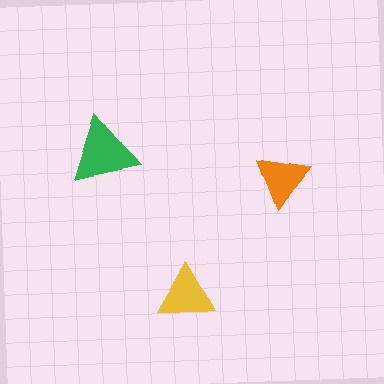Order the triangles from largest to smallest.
the green one, the yellow one, the orange one.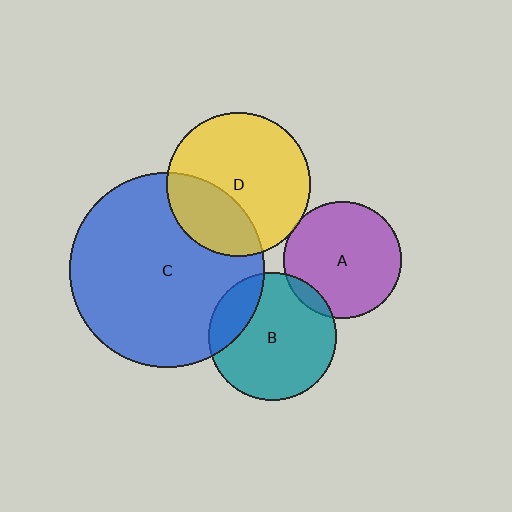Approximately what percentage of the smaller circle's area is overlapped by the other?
Approximately 30%.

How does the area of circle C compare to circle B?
Approximately 2.3 times.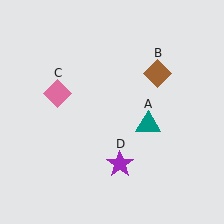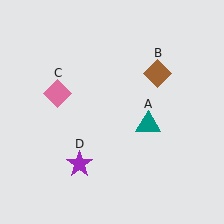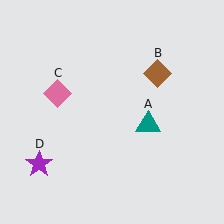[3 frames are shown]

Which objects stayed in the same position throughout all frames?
Teal triangle (object A) and brown diamond (object B) and pink diamond (object C) remained stationary.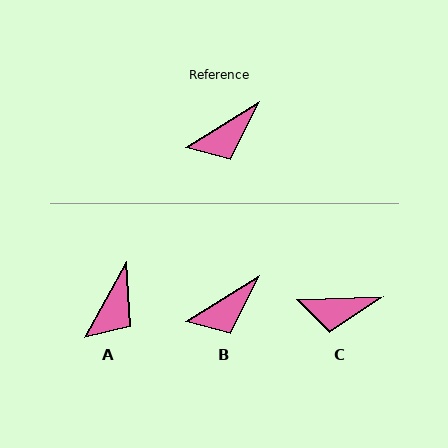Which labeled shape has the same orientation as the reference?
B.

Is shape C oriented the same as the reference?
No, it is off by about 30 degrees.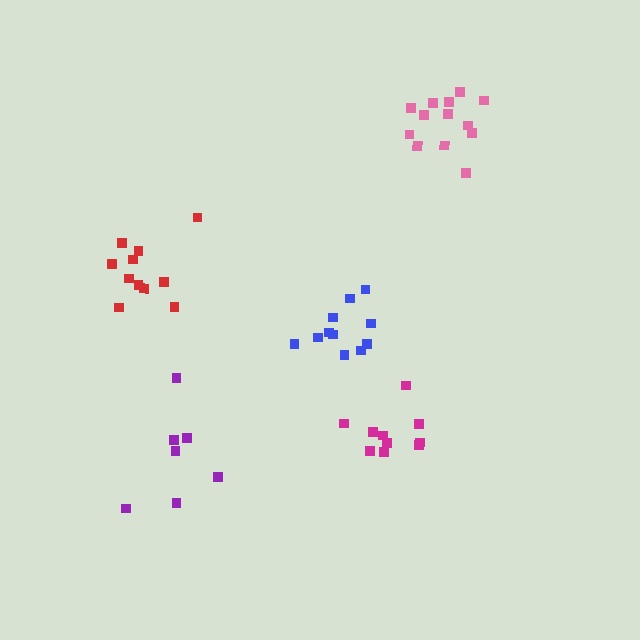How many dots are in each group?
Group 1: 13 dots, Group 2: 11 dots, Group 3: 7 dots, Group 4: 10 dots, Group 5: 11 dots (52 total).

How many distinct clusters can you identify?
There are 5 distinct clusters.